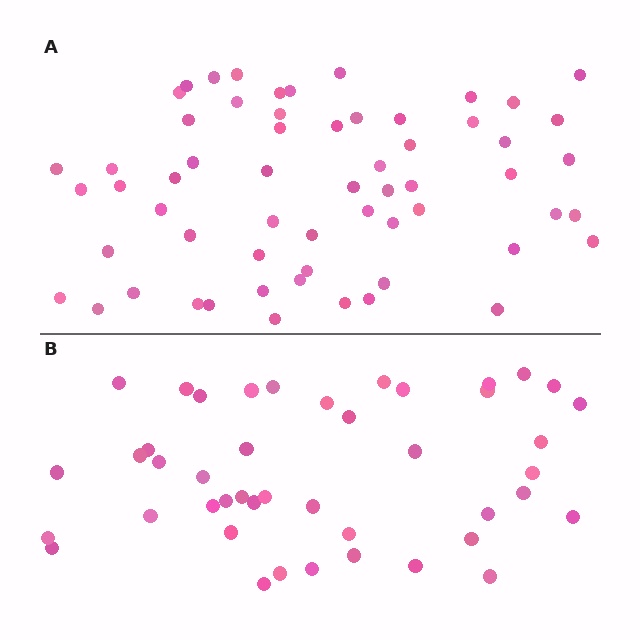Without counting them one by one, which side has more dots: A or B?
Region A (the top region) has more dots.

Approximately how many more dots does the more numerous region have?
Region A has approximately 15 more dots than region B.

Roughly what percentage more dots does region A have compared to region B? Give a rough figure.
About 35% more.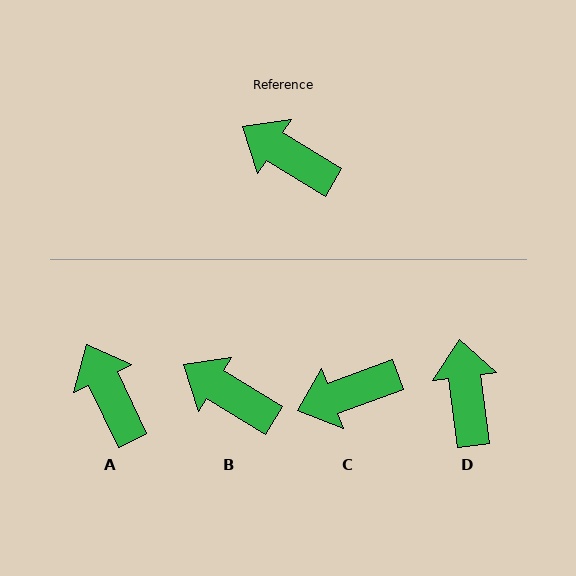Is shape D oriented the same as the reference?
No, it is off by about 51 degrees.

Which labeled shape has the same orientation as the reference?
B.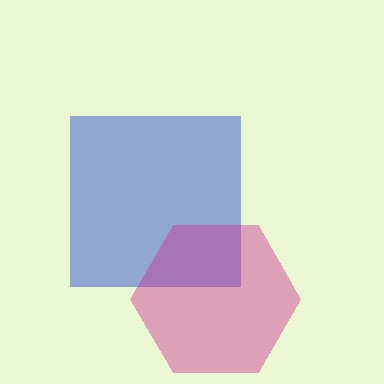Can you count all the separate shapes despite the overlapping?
Yes, there are 2 separate shapes.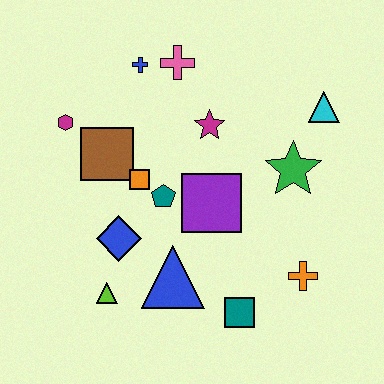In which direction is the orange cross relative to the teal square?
The orange cross is to the right of the teal square.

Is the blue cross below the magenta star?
No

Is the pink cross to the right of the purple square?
No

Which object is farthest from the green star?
The magenta hexagon is farthest from the green star.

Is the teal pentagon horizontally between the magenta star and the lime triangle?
Yes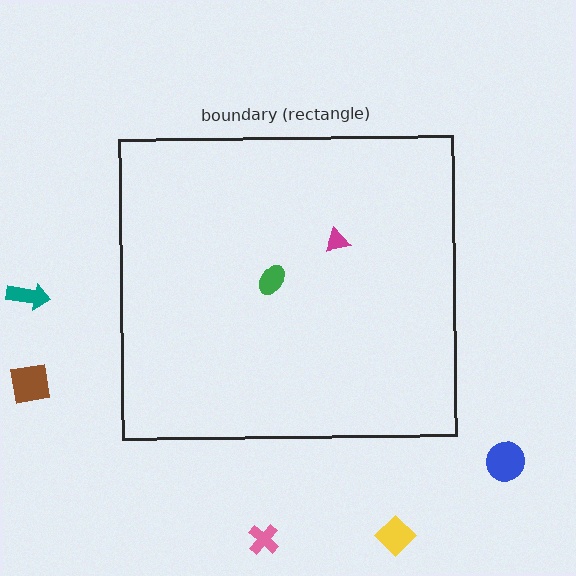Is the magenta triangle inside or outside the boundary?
Inside.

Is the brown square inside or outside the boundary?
Outside.